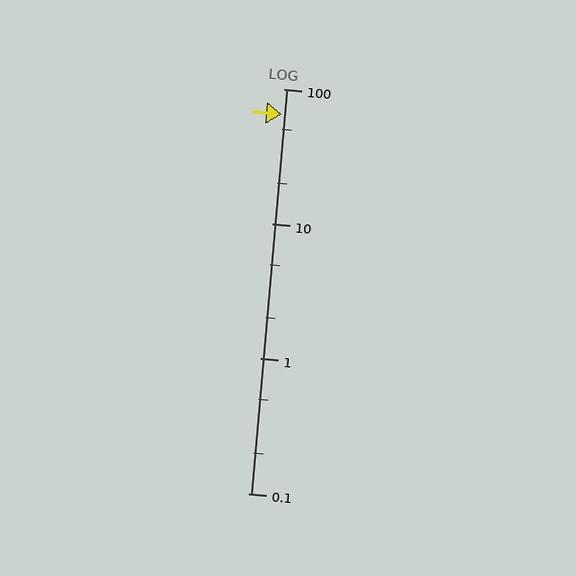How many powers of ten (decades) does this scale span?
The scale spans 3 decades, from 0.1 to 100.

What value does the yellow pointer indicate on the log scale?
The pointer indicates approximately 65.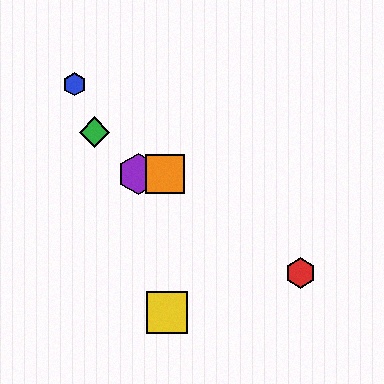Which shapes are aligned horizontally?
The purple hexagon, the orange square are aligned horizontally.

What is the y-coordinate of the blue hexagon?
The blue hexagon is at y≈84.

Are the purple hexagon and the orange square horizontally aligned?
Yes, both are at y≈174.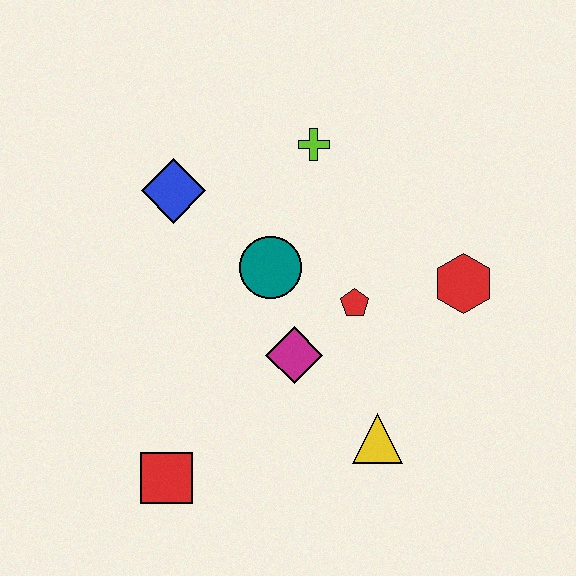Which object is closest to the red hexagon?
The red pentagon is closest to the red hexagon.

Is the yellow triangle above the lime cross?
No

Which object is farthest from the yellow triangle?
The blue diamond is farthest from the yellow triangle.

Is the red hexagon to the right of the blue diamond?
Yes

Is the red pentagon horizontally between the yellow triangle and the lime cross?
Yes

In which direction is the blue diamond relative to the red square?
The blue diamond is above the red square.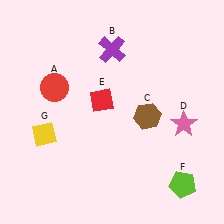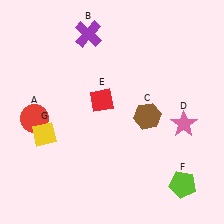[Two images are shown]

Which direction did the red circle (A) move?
The red circle (A) moved down.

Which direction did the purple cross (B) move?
The purple cross (B) moved left.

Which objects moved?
The objects that moved are: the red circle (A), the purple cross (B).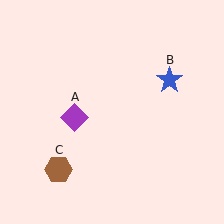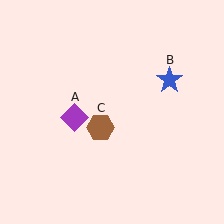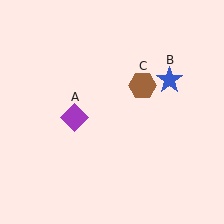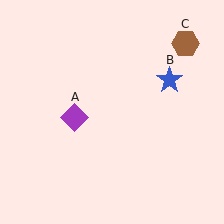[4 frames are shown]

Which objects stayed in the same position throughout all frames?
Purple diamond (object A) and blue star (object B) remained stationary.